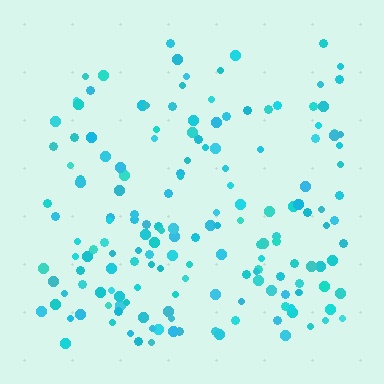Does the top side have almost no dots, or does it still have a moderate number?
Still a moderate number, just noticeably fewer than the bottom.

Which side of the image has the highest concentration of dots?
The bottom.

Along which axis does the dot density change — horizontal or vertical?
Vertical.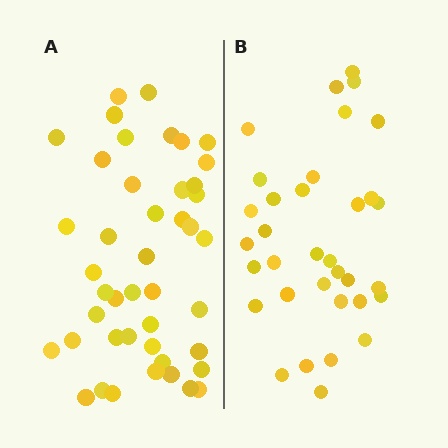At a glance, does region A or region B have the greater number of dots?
Region A (the left region) has more dots.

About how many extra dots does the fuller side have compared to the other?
Region A has roughly 10 or so more dots than region B.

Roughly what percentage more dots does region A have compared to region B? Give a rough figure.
About 30% more.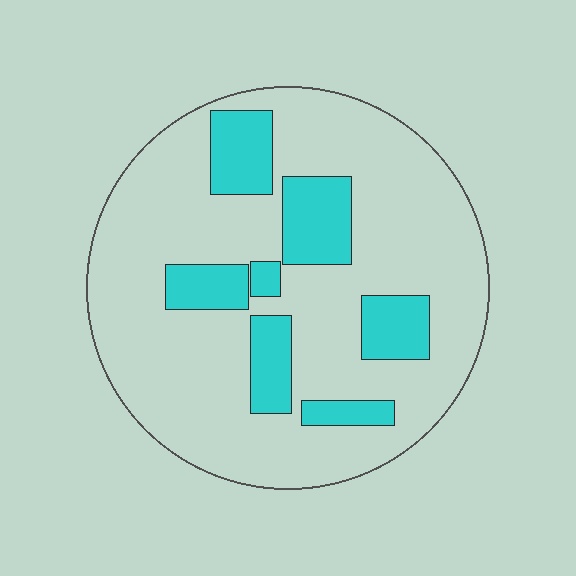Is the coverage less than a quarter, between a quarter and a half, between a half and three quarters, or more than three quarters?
Less than a quarter.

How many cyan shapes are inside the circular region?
7.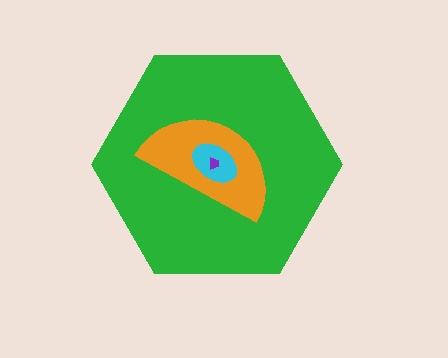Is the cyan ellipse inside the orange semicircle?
Yes.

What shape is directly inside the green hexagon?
The orange semicircle.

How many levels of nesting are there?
4.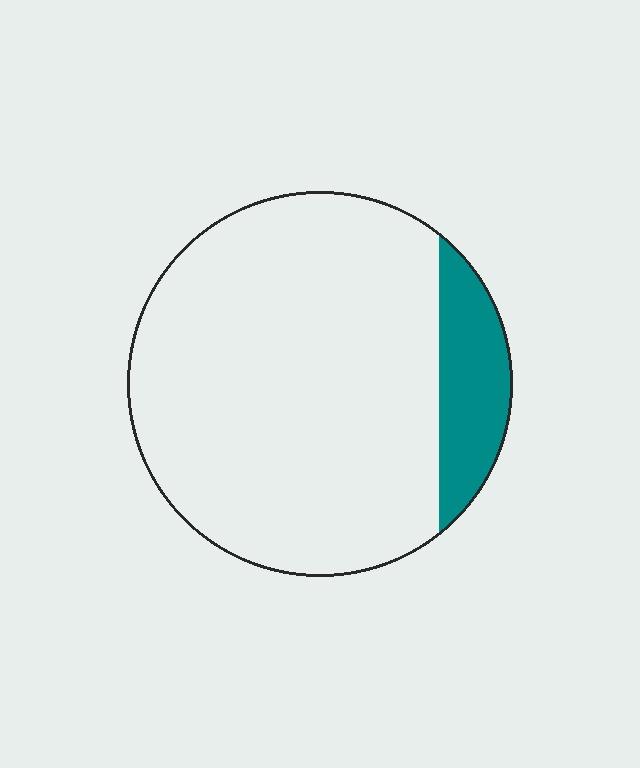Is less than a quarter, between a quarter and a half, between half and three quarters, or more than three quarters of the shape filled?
Less than a quarter.